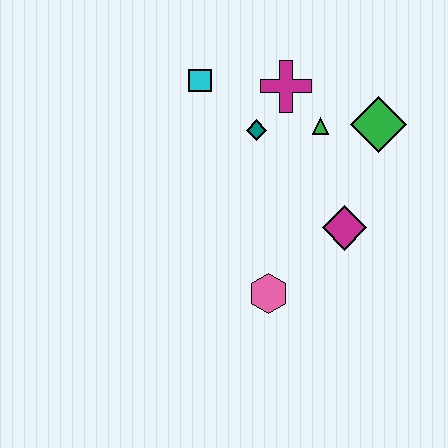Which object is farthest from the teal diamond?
The pink hexagon is farthest from the teal diamond.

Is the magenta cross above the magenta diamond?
Yes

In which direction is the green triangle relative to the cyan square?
The green triangle is to the right of the cyan square.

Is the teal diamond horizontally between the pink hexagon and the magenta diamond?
No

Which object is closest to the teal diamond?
The magenta cross is closest to the teal diamond.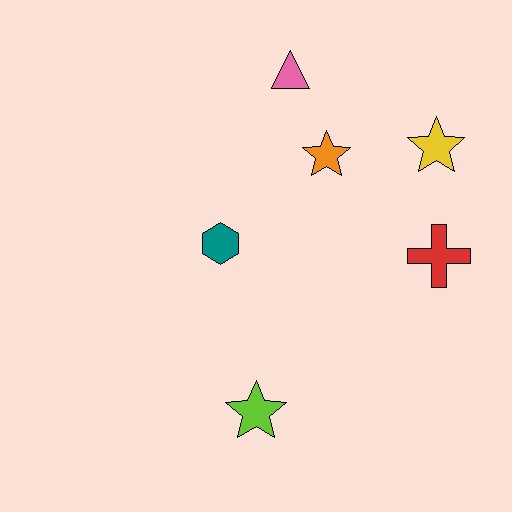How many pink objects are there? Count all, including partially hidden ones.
There is 1 pink object.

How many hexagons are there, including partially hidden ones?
There is 1 hexagon.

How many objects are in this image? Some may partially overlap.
There are 6 objects.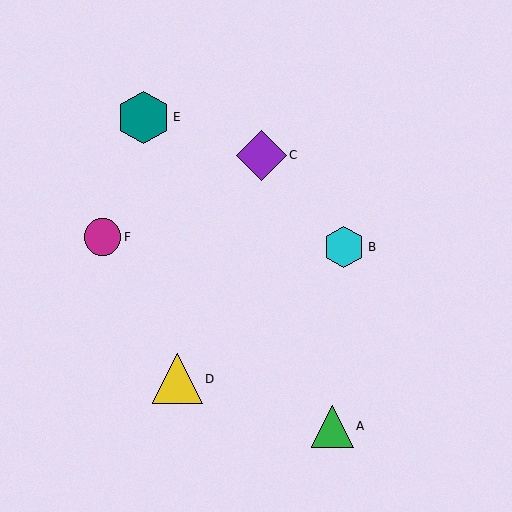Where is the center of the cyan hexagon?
The center of the cyan hexagon is at (344, 247).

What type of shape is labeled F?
Shape F is a magenta circle.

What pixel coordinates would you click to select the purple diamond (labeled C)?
Click at (262, 155) to select the purple diamond C.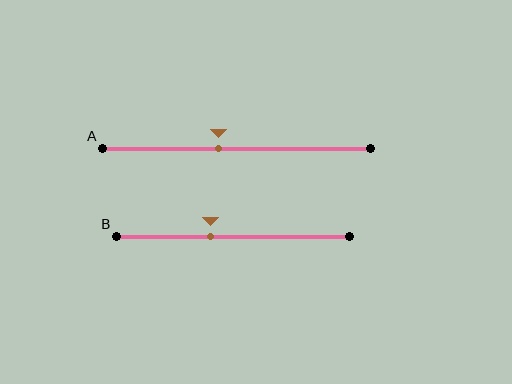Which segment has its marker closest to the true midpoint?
Segment A has its marker closest to the true midpoint.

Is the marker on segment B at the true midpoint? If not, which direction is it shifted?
No, the marker on segment B is shifted to the left by about 10% of the segment length.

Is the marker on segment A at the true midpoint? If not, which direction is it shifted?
No, the marker on segment A is shifted to the left by about 7% of the segment length.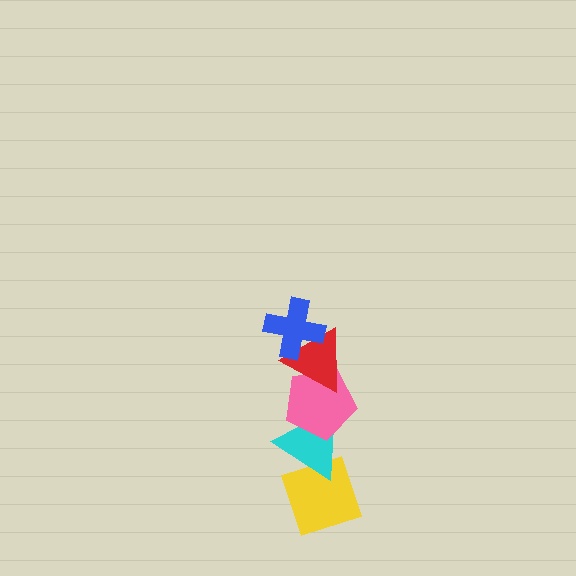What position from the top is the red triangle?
The red triangle is 2nd from the top.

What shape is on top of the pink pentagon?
The red triangle is on top of the pink pentagon.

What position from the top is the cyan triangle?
The cyan triangle is 4th from the top.